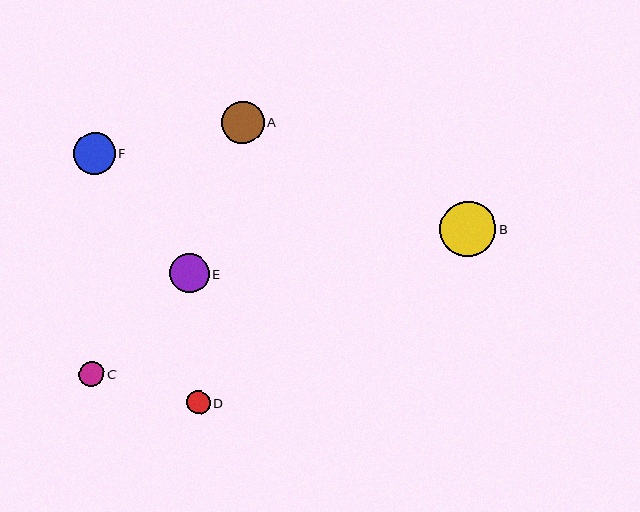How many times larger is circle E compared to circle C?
Circle E is approximately 1.5 times the size of circle C.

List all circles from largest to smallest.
From largest to smallest: B, A, F, E, C, D.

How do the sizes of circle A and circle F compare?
Circle A and circle F are approximately the same size.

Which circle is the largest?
Circle B is the largest with a size of approximately 56 pixels.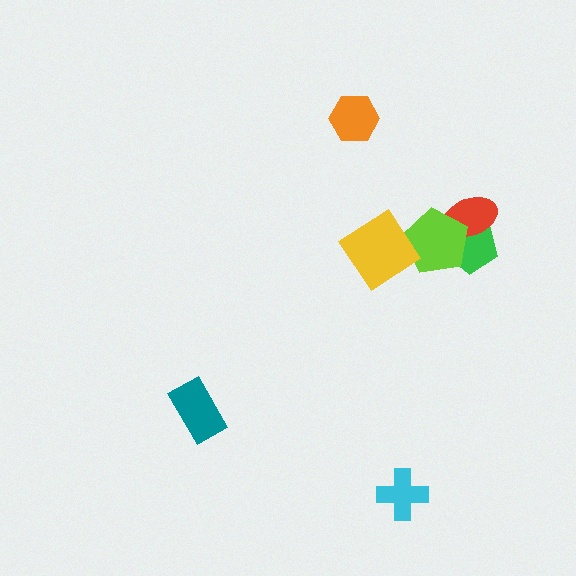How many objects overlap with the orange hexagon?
0 objects overlap with the orange hexagon.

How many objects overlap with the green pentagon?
2 objects overlap with the green pentagon.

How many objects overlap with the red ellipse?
2 objects overlap with the red ellipse.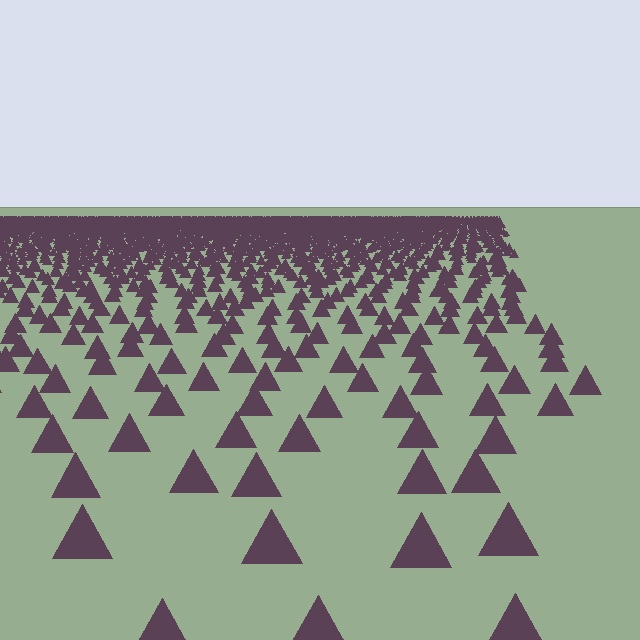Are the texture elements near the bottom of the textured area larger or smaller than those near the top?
Larger. Near the bottom, elements are closer to the viewer and appear at a bigger on-screen size.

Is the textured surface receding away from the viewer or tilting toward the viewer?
The surface is receding away from the viewer. Texture elements get smaller and denser toward the top.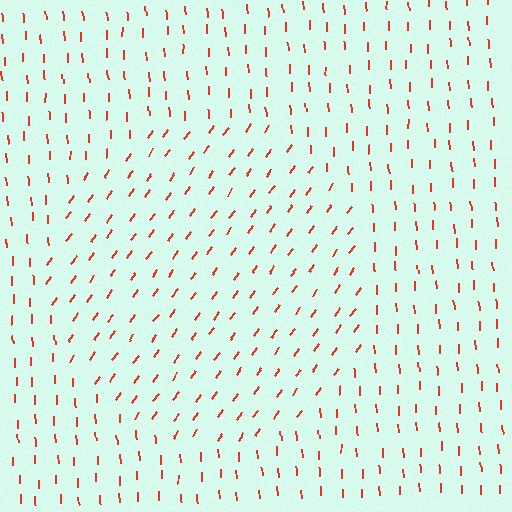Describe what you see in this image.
The image is filled with small red line segments. A circle region in the image has lines oriented differently from the surrounding lines, creating a visible texture boundary.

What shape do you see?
I see a circle.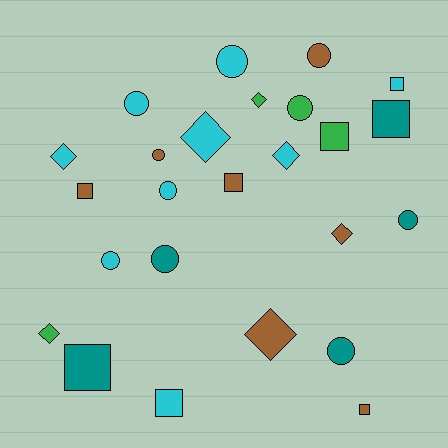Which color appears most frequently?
Cyan, with 9 objects.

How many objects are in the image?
There are 25 objects.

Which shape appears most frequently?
Circle, with 10 objects.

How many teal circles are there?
There are 3 teal circles.